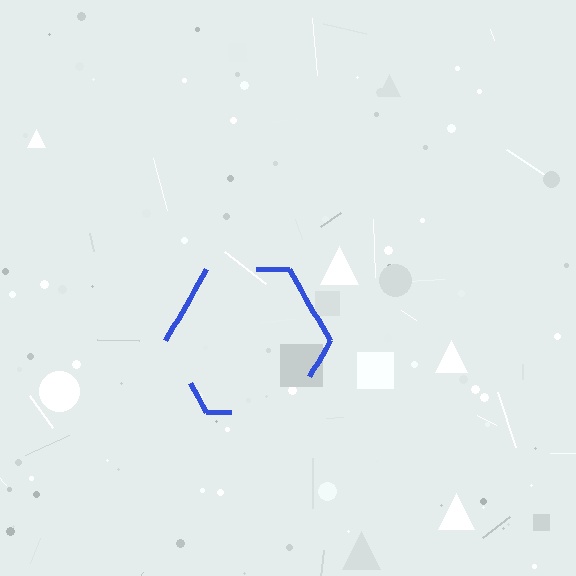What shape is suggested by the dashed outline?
The dashed outline suggests a hexagon.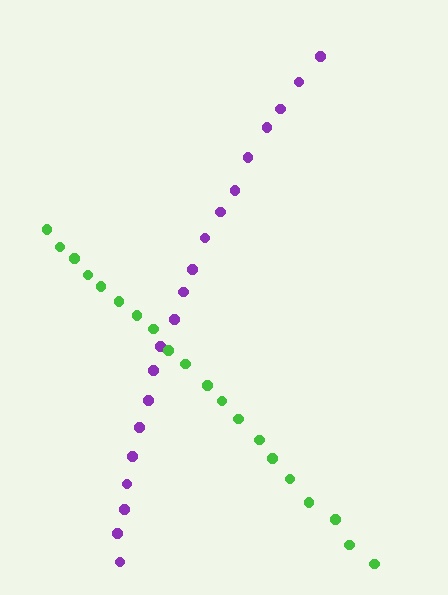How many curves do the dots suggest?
There are 2 distinct paths.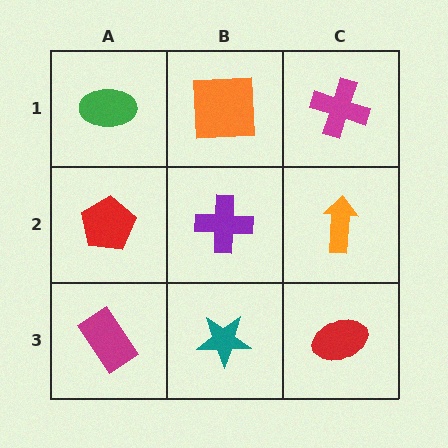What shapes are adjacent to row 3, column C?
An orange arrow (row 2, column C), a teal star (row 3, column B).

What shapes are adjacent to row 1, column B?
A purple cross (row 2, column B), a green ellipse (row 1, column A), a magenta cross (row 1, column C).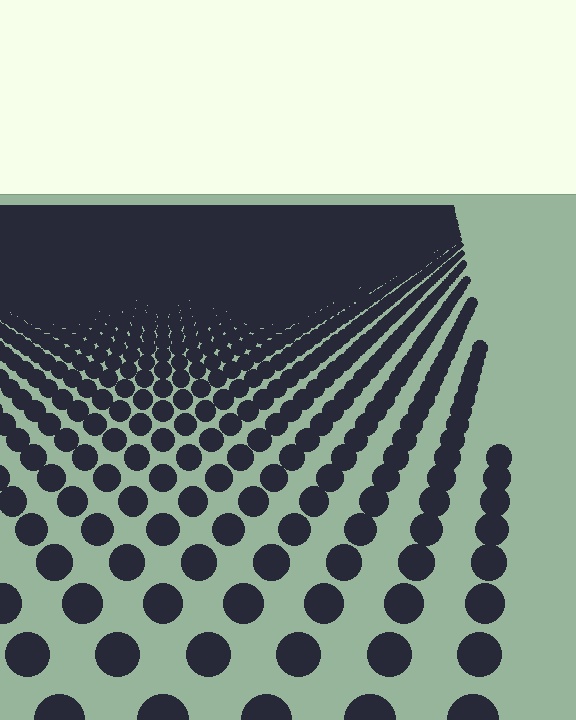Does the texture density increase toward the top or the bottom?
Density increases toward the top.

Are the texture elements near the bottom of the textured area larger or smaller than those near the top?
Larger. Near the bottom, elements are closer to the viewer and appear at a bigger on-screen size.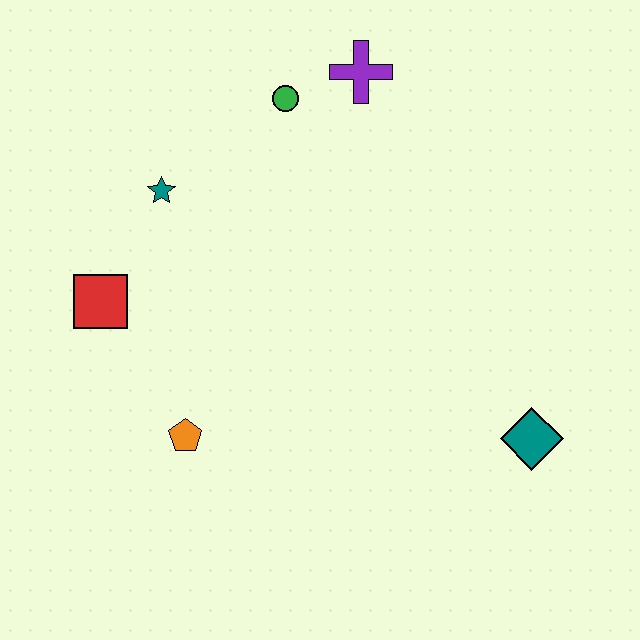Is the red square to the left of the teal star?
Yes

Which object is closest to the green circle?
The purple cross is closest to the green circle.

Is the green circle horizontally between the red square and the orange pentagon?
No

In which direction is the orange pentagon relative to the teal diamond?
The orange pentagon is to the left of the teal diamond.